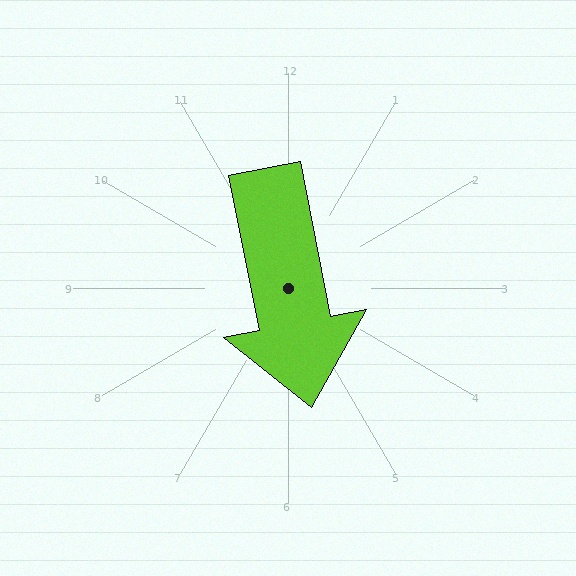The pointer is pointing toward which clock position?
Roughly 6 o'clock.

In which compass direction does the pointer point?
South.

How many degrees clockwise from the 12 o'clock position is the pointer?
Approximately 169 degrees.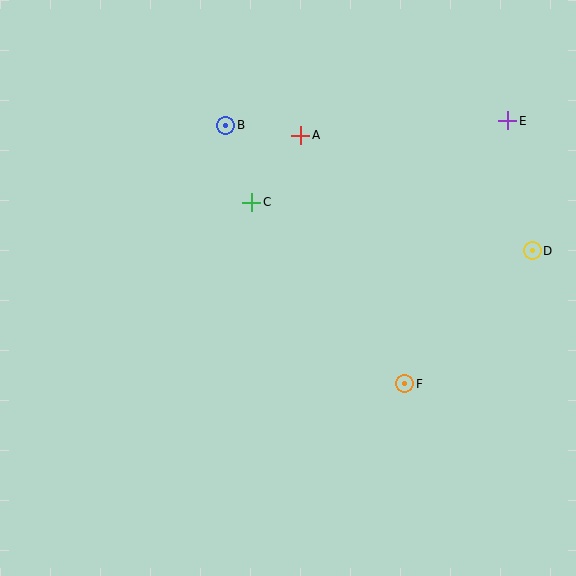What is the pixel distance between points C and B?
The distance between C and B is 81 pixels.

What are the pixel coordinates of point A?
Point A is at (301, 135).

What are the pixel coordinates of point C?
Point C is at (252, 202).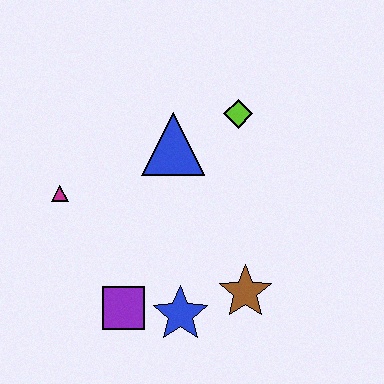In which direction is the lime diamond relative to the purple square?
The lime diamond is above the purple square.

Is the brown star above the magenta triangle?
No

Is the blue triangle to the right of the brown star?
No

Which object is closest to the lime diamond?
The blue triangle is closest to the lime diamond.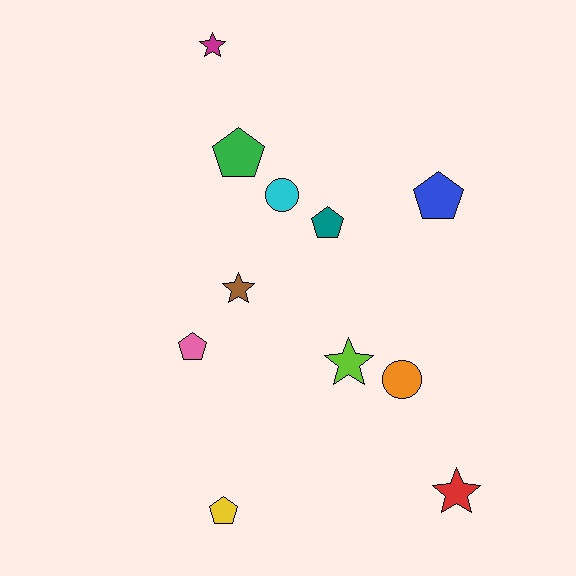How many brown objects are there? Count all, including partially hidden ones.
There is 1 brown object.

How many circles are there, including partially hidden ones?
There are 2 circles.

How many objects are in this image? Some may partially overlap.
There are 11 objects.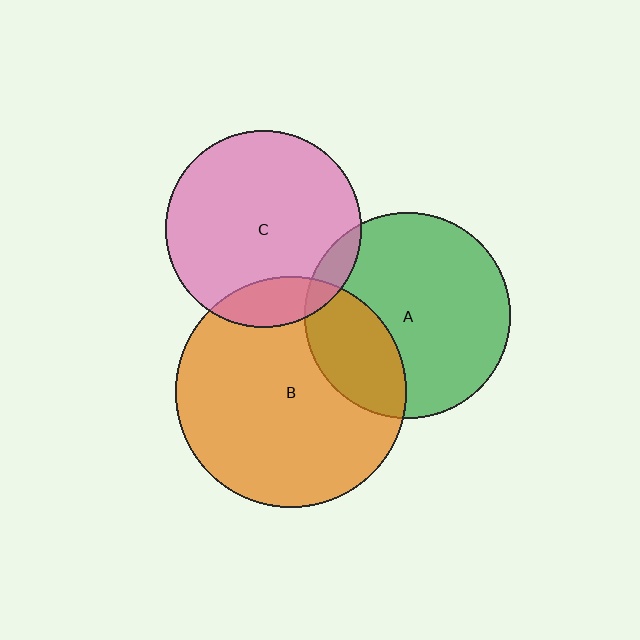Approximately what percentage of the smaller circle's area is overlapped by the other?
Approximately 10%.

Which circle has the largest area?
Circle B (orange).